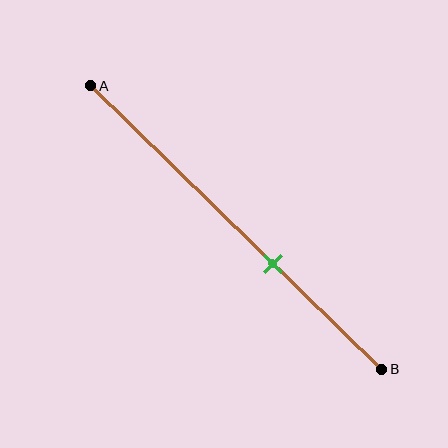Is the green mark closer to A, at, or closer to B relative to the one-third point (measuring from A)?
The green mark is closer to point B than the one-third point of segment AB.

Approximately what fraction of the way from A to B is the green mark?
The green mark is approximately 65% of the way from A to B.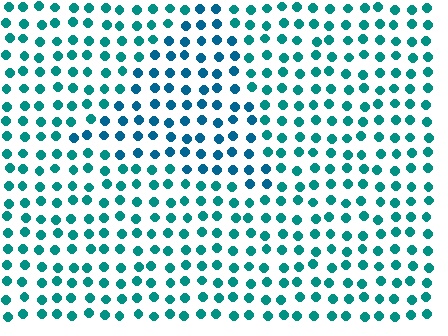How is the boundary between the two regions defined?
The boundary is defined purely by a slight shift in hue (about 24 degrees). Spacing, size, and orientation are identical on both sides.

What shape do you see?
I see a triangle.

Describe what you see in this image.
The image is filled with small teal elements in a uniform arrangement. A triangle-shaped region is visible where the elements are tinted to a slightly different hue, forming a subtle color boundary.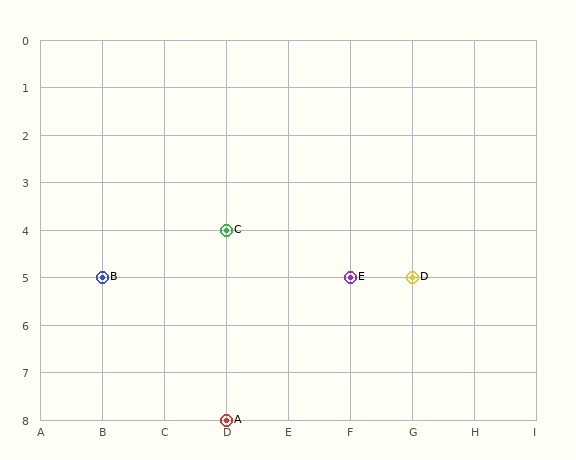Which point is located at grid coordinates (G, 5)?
Point D is at (G, 5).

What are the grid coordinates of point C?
Point C is at grid coordinates (D, 4).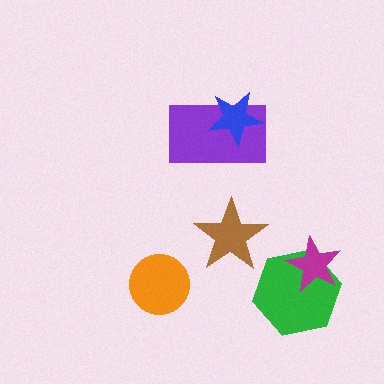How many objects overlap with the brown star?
0 objects overlap with the brown star.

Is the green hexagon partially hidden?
Yes, it is partially covered by another shape.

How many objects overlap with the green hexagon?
1 object overlaps with the green hexagon.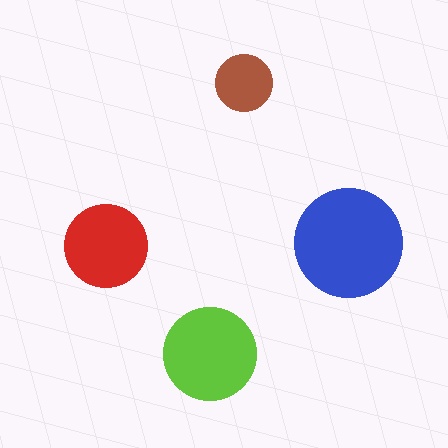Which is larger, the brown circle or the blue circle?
The blue one.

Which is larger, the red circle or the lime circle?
The lime one.